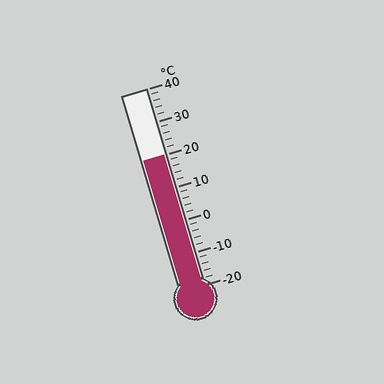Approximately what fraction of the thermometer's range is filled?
The thermometer is filled to approximately 65% of its range.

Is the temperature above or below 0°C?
The temperature is above 0°C.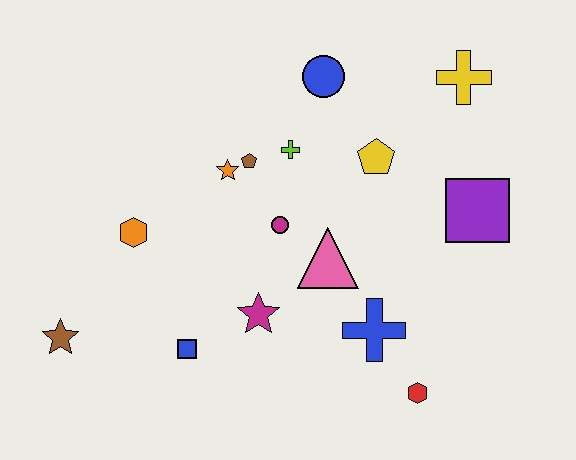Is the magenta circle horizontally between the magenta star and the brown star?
No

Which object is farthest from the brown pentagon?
The red hexagon is farthest from the brown pentagon.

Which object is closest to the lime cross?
The brown pentagon is closest to the lime cross.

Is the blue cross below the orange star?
Yes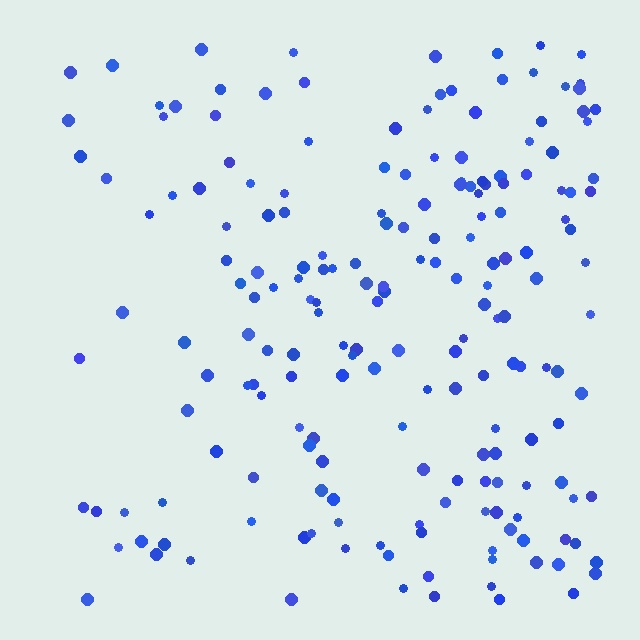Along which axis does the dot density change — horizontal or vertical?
Horizontal.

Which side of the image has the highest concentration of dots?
The right.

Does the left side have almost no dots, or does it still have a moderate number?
Still a moderate number, just noticeably fewer than the right.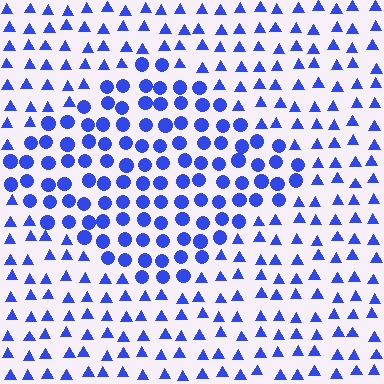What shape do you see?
I see a diamond.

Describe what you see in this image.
The image is filled with small blue elements arranged in a uniform grid. A diamond-shaped region contains circles, while the surrounding area contains triangles. The boundary is defined purely by the change in element shape.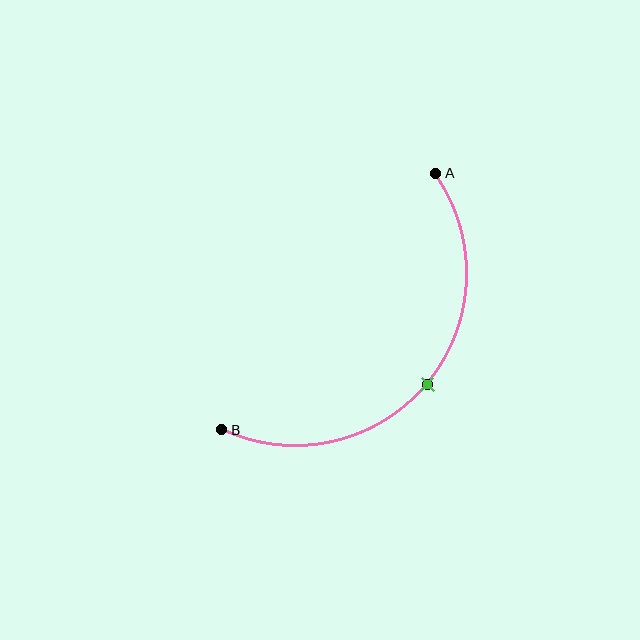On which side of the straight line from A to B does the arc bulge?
The arc bulges below and to the right of the straight line connecting A and B.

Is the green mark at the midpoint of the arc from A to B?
Yes. The green mark lies on the arc at equal arc-length from both A and B — it is the arc midpoint.